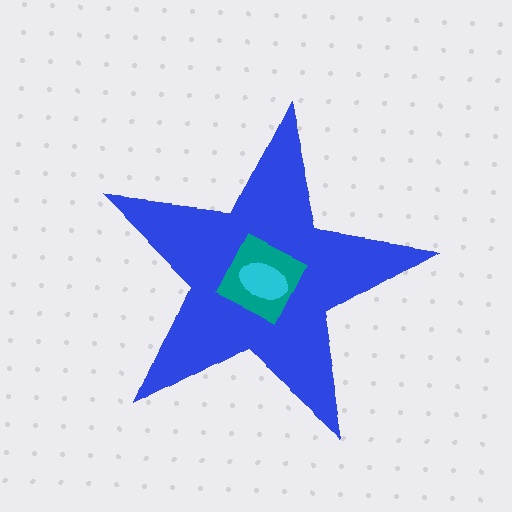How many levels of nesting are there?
3.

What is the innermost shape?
The cyan ellipse.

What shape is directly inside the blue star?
The teal square.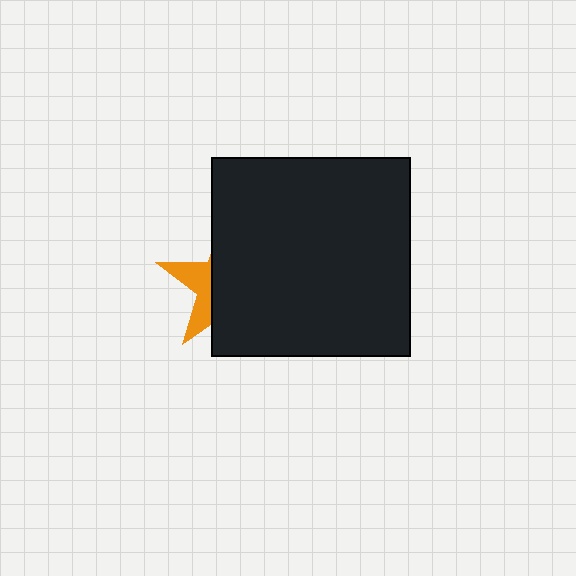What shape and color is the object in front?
The object in front is a black square.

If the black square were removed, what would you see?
You would see the complete orange star.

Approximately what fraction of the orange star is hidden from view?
Roughly 69% of the orange star is hidden behind the black square.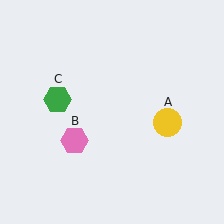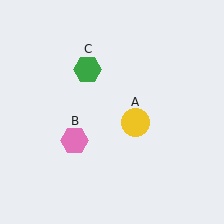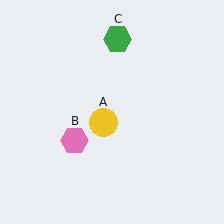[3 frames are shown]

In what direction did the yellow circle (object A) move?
The yellow circle (object A) moved left.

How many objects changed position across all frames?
2 objects changed position: yellow circle (object A), green hexagon (object C).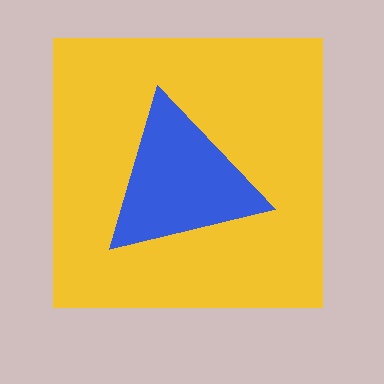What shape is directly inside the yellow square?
The blue triangle.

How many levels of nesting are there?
2.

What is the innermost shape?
The blue triangle.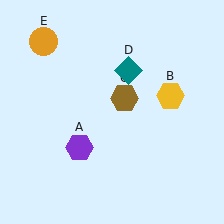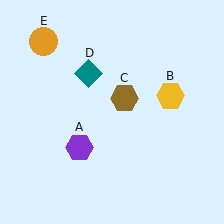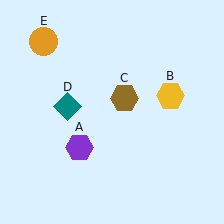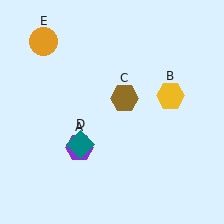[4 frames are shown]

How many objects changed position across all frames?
1 object changed position: teal diamond (object D).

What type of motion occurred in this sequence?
The teal diamond (object D) rotated counterclockwise around the center of the scene.